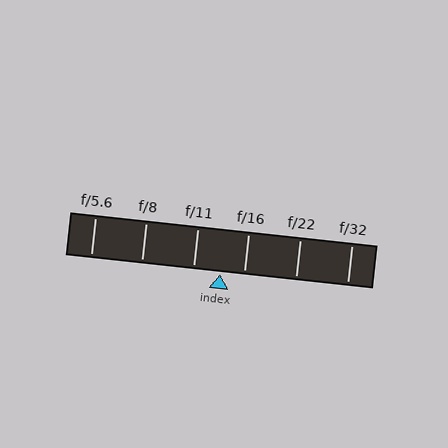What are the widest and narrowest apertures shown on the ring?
The widest aperture shown is f/5.6 and the narrowest is f/32.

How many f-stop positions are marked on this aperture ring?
There are 6 f-stop positions marked.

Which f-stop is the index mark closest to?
The index mark is closest to f/16.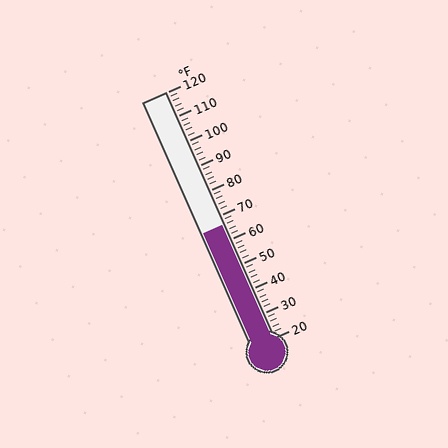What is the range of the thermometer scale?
The thermometer scale ranges from 20°F to 120°F.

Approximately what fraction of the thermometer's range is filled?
The thermometer is filled to approximately 45% of its range.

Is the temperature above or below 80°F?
The temperature is below 80°F.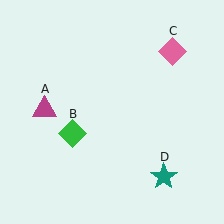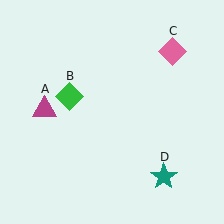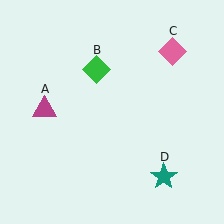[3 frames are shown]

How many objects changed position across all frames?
1 object changed position: green diamond (object B).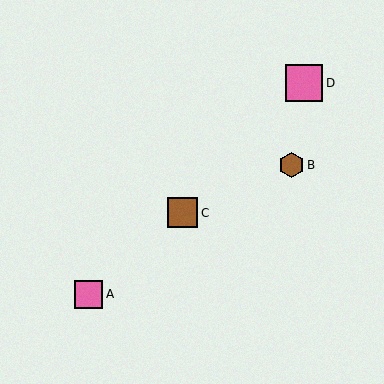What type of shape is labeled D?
Shape D is a pink square.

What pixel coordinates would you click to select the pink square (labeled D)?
Click at (305, 84) to select the pink square D.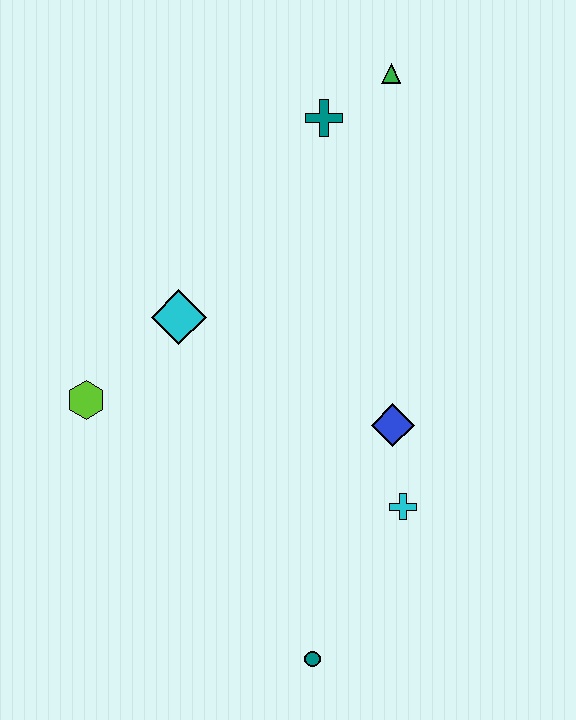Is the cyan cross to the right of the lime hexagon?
Yes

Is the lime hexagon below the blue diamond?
No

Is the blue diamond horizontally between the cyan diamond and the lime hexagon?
No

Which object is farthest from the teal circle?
The green triangle is farthest from the teal circle.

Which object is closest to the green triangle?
The teal cross is closest to the green triangle.